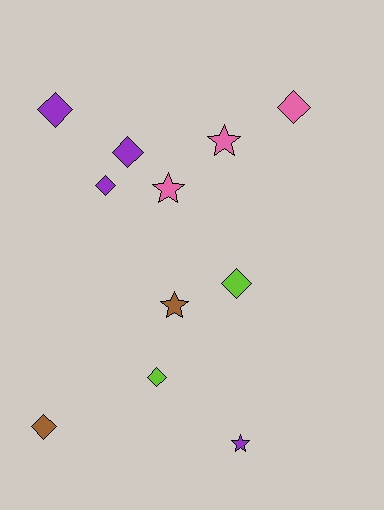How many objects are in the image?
There are 11 objects.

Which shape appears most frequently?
Diamond, with 7 objects.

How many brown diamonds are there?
There is 1 brown diamond.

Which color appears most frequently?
Purple, with 4 objects.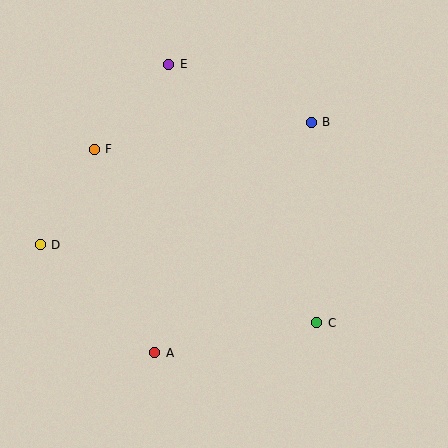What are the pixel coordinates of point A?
Point A is at (155, 353).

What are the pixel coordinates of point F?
Point F is at (94, 149).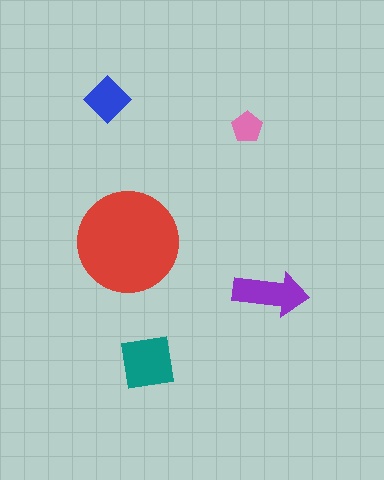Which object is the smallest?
The pink pentagon.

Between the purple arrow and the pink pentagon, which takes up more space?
The purple arrow.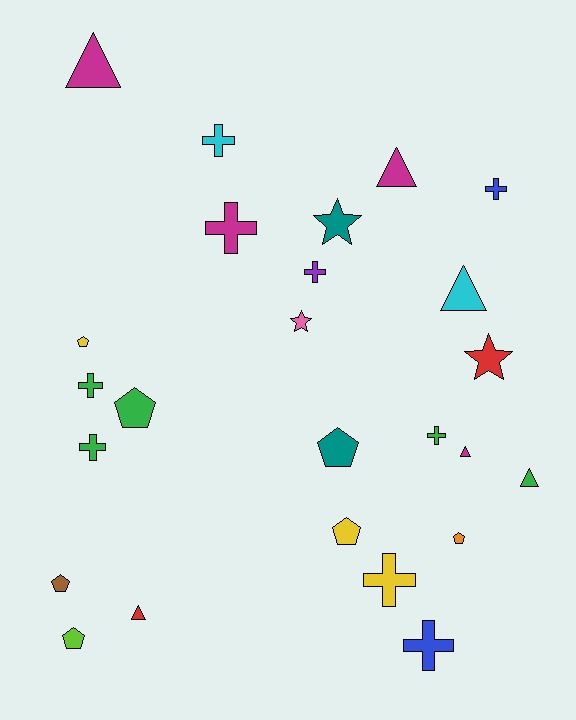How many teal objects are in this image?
There are 2 teal objects.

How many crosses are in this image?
There are 9 crosses.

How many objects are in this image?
There are 25 objects.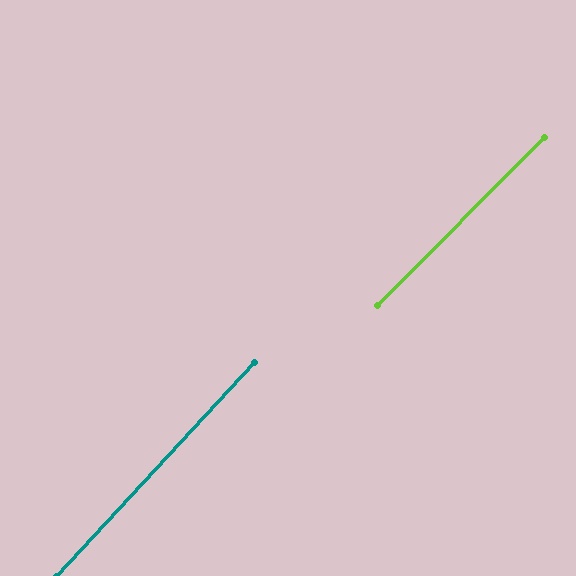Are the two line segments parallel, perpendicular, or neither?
Parallel — their directions differ by only 2.0°.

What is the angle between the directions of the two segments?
Approximately 2 degrees.